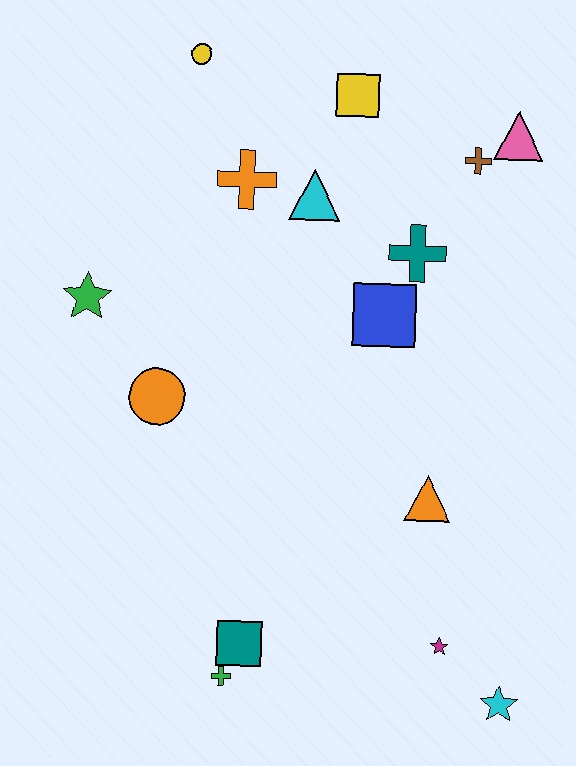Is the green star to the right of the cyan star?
No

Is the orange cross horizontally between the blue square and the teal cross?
No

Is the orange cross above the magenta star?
Yes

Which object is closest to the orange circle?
The green star is closest to the orange circle.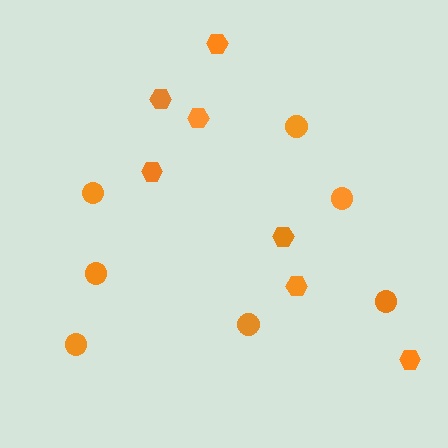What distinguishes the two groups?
There are 2 groups: one group of hexagons (7) and one group of circles (7).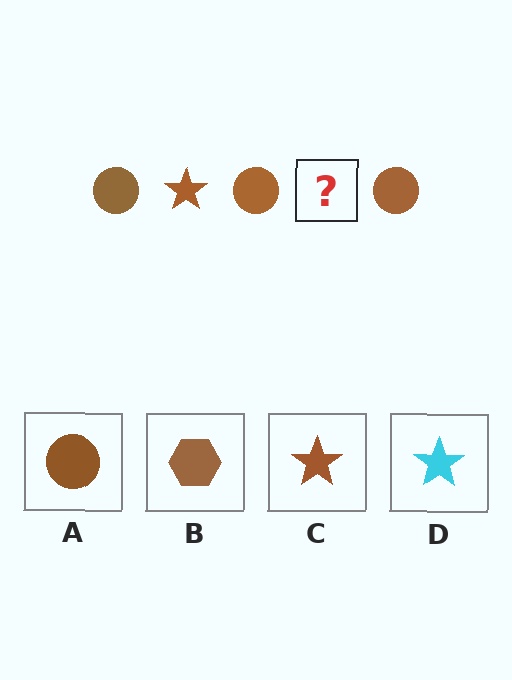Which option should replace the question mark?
Option C.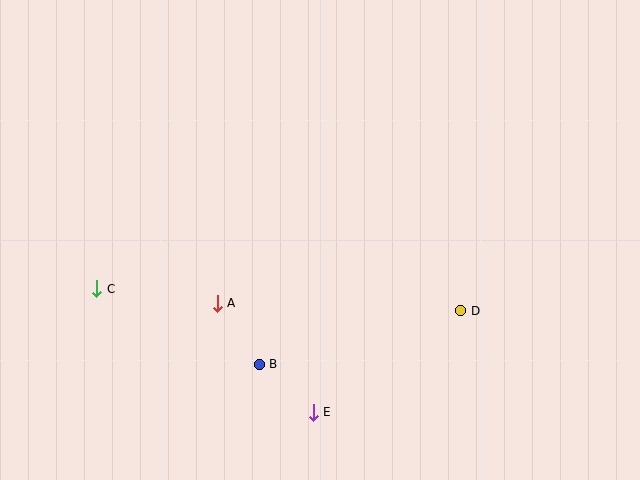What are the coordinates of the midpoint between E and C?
The midpoint between E and C is at (205, 350).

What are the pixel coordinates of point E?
Point E is at (313, 412).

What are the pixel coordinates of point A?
Point A is at (217, 303).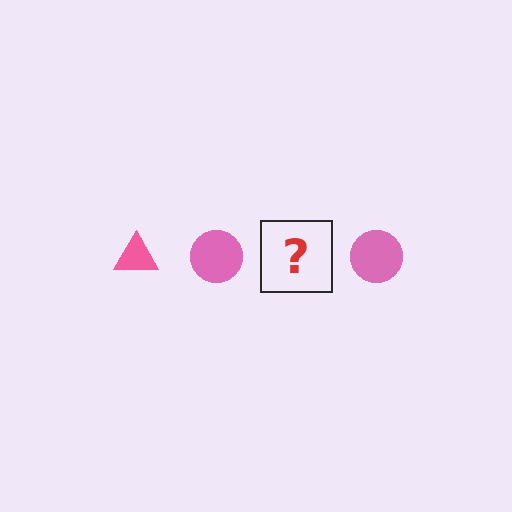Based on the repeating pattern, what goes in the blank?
The blank should be a pink triangle.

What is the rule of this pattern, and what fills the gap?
The rule is that the pattern cycles through triangle, circle shapes in pink. The gap should be filled with a pink triangle.